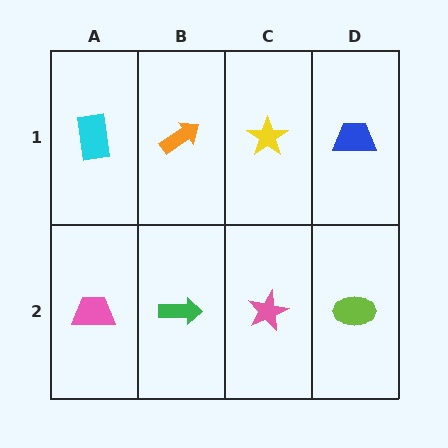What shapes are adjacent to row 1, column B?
A green arrow (row 2, column B), a cyan rectangle (row 1, column A), a yellow star (row 1, column C).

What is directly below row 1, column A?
A pink trapezoid.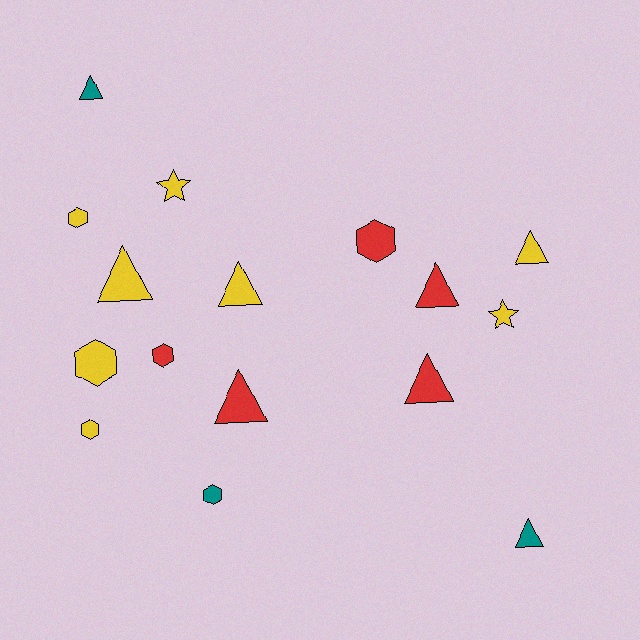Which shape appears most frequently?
Triangle, with 8 objects.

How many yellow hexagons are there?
There are 3 yellow hexagons.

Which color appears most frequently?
Yellow, with 8 objects.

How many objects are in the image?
There are 16 objects.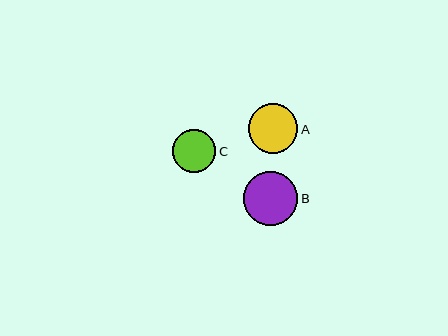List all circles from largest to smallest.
From largest to smallest: B, A, C.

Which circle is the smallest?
Circle C is the smallest with a size of approximately 43 pixels.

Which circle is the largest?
Circle B is the largest with a size of approximately 54 pixels.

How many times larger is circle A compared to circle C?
Circle A is approximately 1.1 times the size of circle C.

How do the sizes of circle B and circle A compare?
Circle B and circle A are approximately the same size.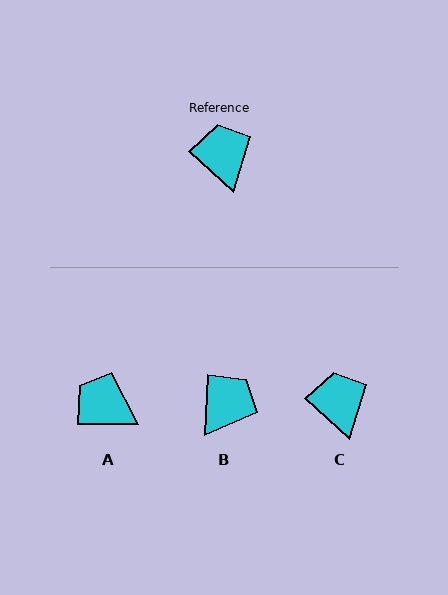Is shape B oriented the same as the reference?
No, it is off by about 51 degrees.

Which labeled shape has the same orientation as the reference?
C.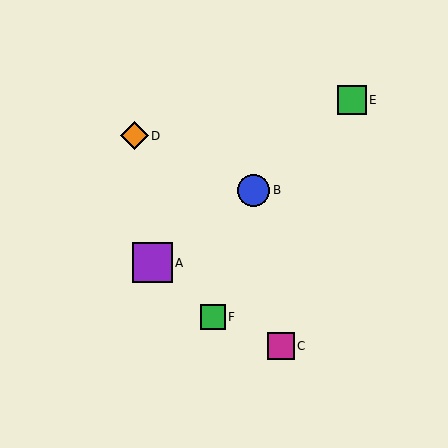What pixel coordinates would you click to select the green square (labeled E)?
Click at (352, 100) to select the green square E.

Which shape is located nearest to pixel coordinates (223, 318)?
The green square (labeled F) at (213, 317) is nearest to that location.